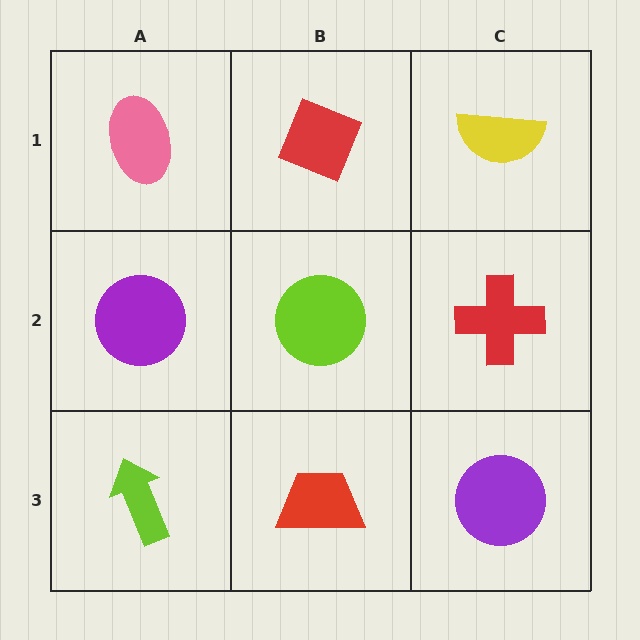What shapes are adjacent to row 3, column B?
A lime circle (row 2, column B), a lime arrow (row 3, column A), a purple circle (row 3, column C).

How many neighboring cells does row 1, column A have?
2.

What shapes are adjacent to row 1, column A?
A purple circle (row 2, column A), a red diamond (row 1, column B).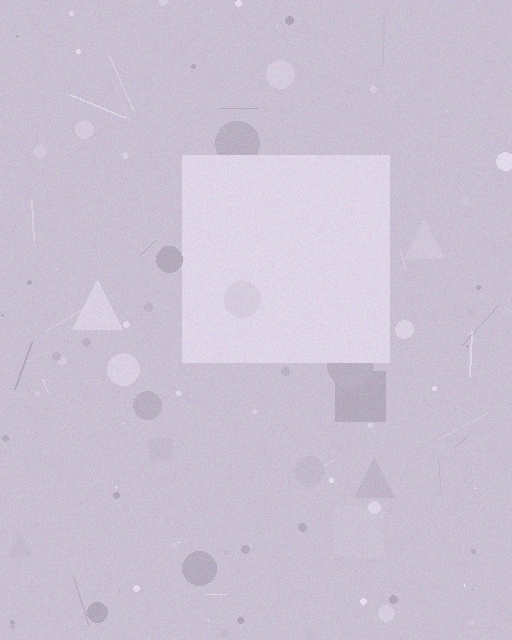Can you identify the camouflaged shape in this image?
The camouflaged shape is a square.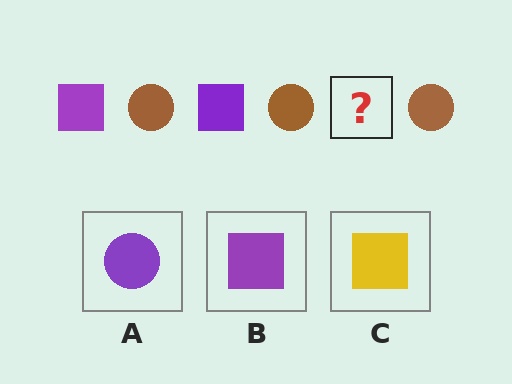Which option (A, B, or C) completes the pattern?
B.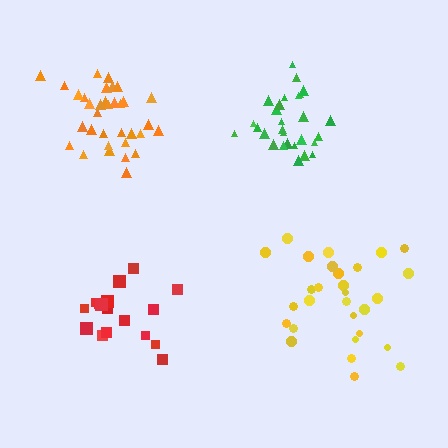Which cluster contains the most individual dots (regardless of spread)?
Orange (34).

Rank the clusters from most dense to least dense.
orange, green, red, yellow.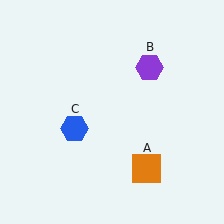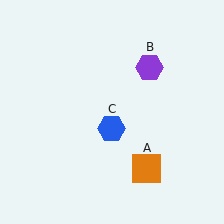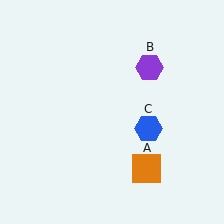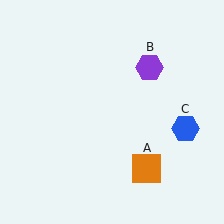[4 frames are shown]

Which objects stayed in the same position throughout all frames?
Orange square (object A) and purple hexagon (object B) remained stationary.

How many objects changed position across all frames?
1 object changed position: blue hexagon (object C).